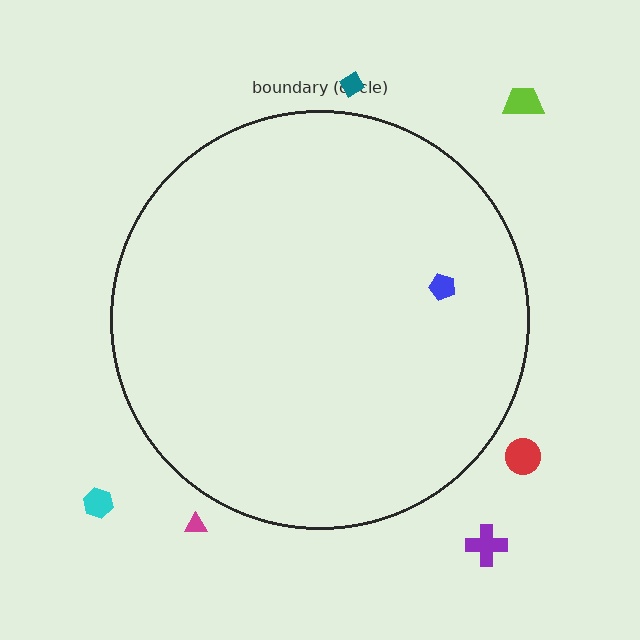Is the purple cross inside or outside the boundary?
Outside.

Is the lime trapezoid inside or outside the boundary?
Outside.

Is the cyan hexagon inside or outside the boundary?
Outside.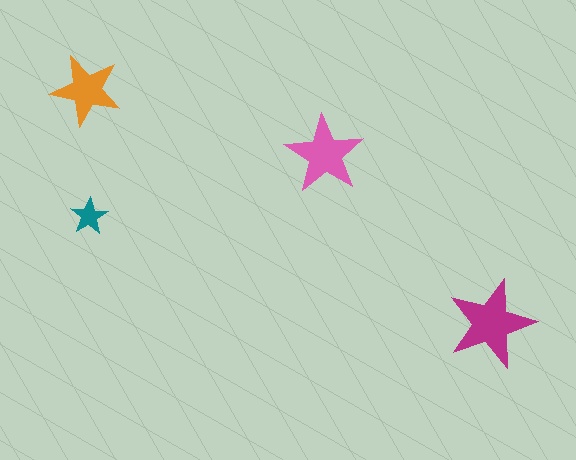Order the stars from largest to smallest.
the magenta one, the pink one, the orange one, the teal one.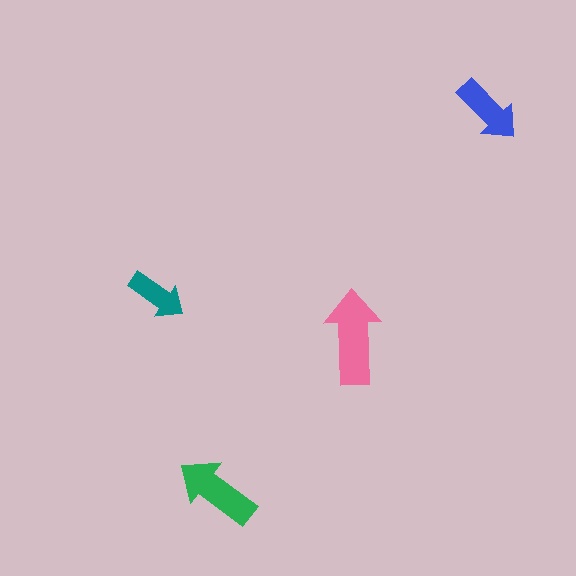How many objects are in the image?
There are 4 objects in the image.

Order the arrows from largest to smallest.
the pink one, the green one, the blue one, the teal one.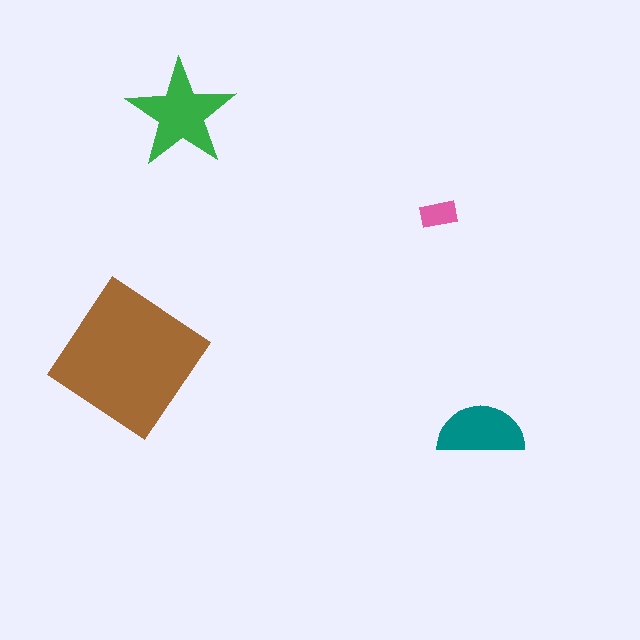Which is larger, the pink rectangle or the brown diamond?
The brown diamond.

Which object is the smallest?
The pink rectangle.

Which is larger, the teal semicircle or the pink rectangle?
The teal semicircle.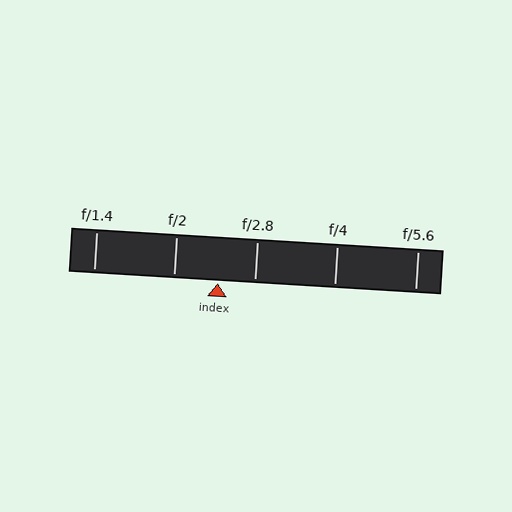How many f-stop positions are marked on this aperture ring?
There are 5 f-stop positions marked.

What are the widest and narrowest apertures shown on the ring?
The widest aperture shown is f/1.4 and the narrowest is f/5.6.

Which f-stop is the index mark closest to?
The index mark is closest to f/2.8.